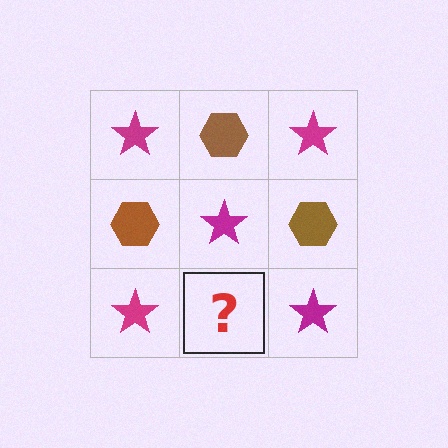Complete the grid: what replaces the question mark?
The question mark should be replaced with a brown hexagon.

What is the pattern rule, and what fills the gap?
The rule is that it alternates magenta star and brown hexagon in a checkerboard pattern. The gap should be filled with a brown hexagon.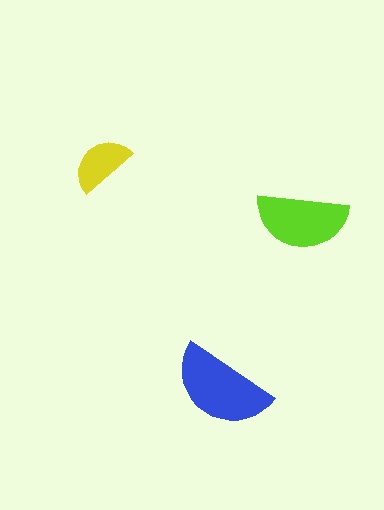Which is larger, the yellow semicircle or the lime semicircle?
The lime one.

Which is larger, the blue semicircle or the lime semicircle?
The blue one.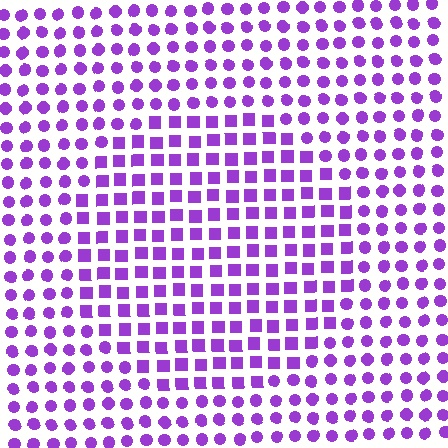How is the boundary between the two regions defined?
The boundary is defined by a change in element shape: squares inside vs. circles outside. All elements share the same color and spacing.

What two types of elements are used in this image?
The image uses squares inside the circle region and circles outside it.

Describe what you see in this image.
The image is filled with small purple elements arranged in a uniform grid. A circle-shaped region contains squares, while the surrounding area contains circles. The boundary is defined purely by the change in element shape.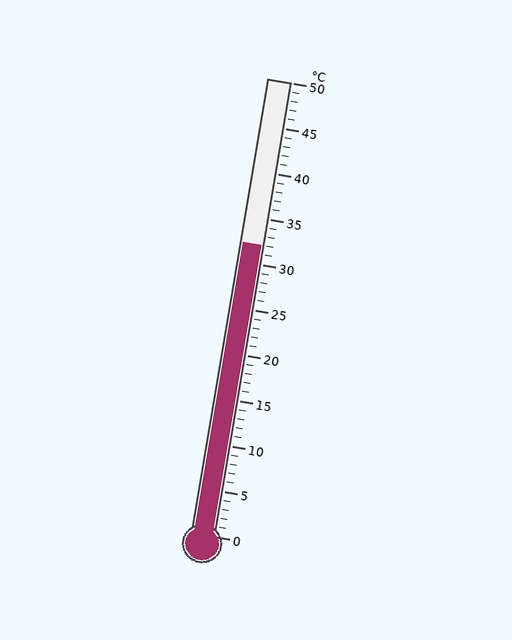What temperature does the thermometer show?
The thermometer shows approximately 32°C.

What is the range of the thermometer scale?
The thermometer scale ranges from 0°C to 50°C.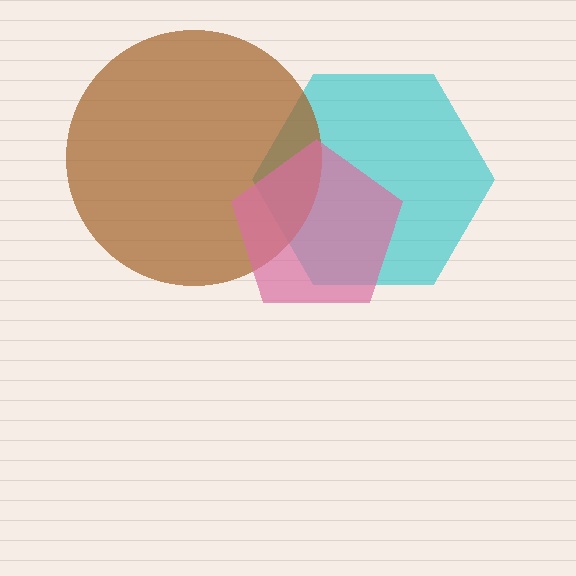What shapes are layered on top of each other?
The layered shapes are: a cyan hexagon, a brown circle, a pink pentagon.